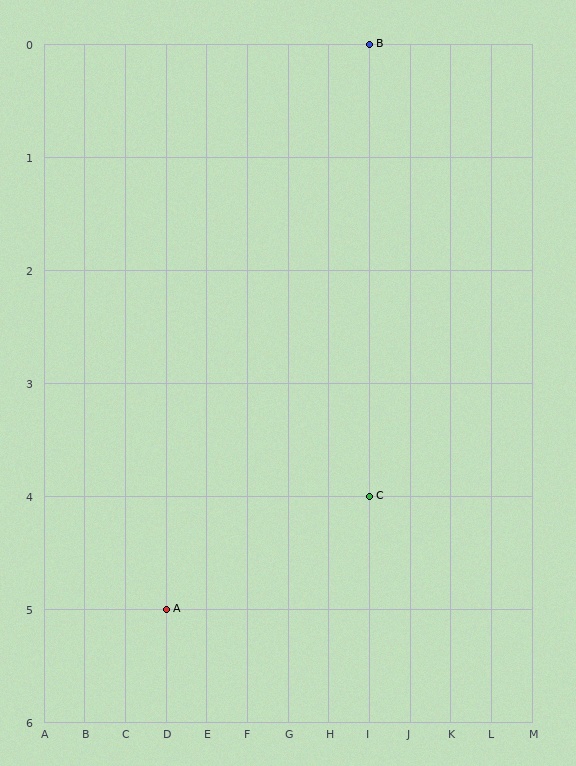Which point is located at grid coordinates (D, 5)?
Point A is at (D, 5).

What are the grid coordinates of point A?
Point A is at grid coordinates (D, 5).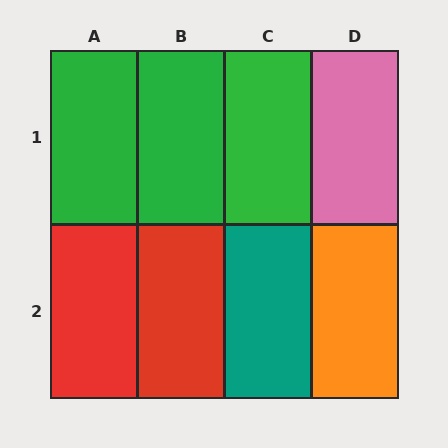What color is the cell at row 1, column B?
Green.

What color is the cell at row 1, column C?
Green.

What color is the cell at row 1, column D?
Pink.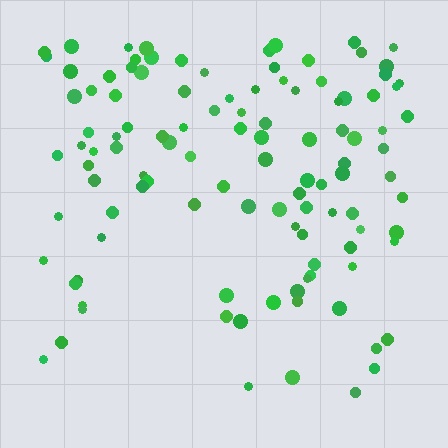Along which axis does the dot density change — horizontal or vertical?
Vertical.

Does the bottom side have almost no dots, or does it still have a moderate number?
Still a moderate number, just noticeably fewer than the top.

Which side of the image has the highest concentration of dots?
The top.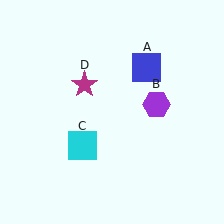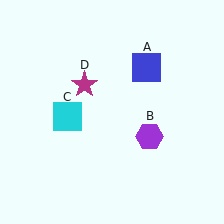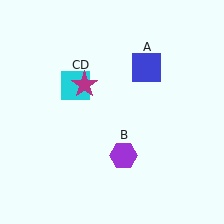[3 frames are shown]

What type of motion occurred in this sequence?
The purple hexagon (object B), cyan square (object C) rotated clockwise around the center of the scene.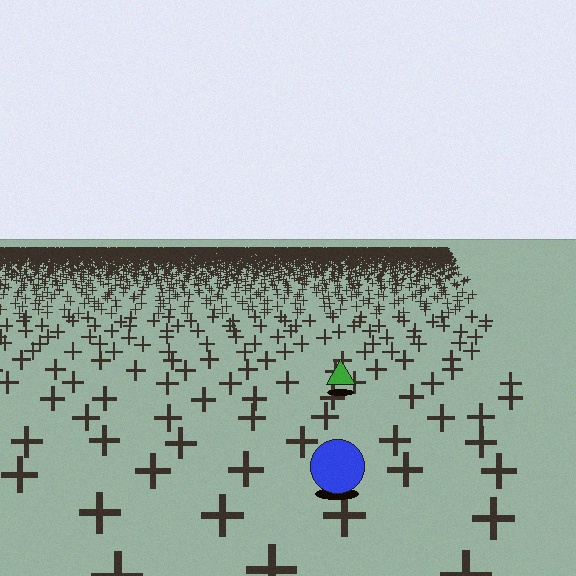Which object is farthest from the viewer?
The green triangle is farthest from the viewer. It appears smaller and the ground texture around it is denser.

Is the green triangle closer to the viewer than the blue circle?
No. The blue circle is closer — you can tell from the texture gradient: the ground texture is coarser near it.